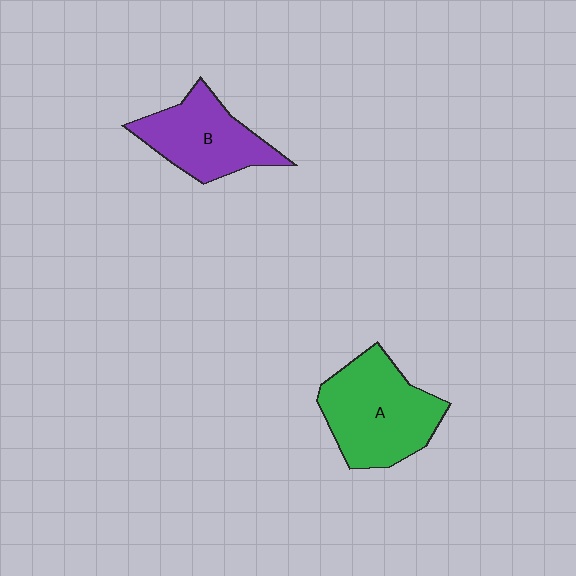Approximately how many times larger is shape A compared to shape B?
Approximately 1.3 times.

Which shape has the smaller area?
Shape B (purple).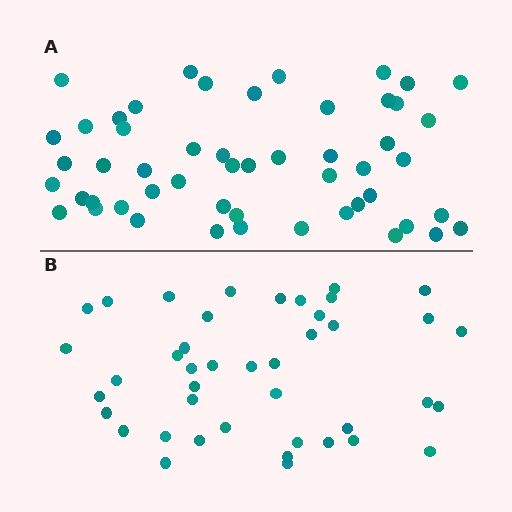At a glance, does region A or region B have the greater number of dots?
Region A (the top region) has more dots.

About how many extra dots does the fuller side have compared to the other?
Region A has roughly 10 or so more dots than region B.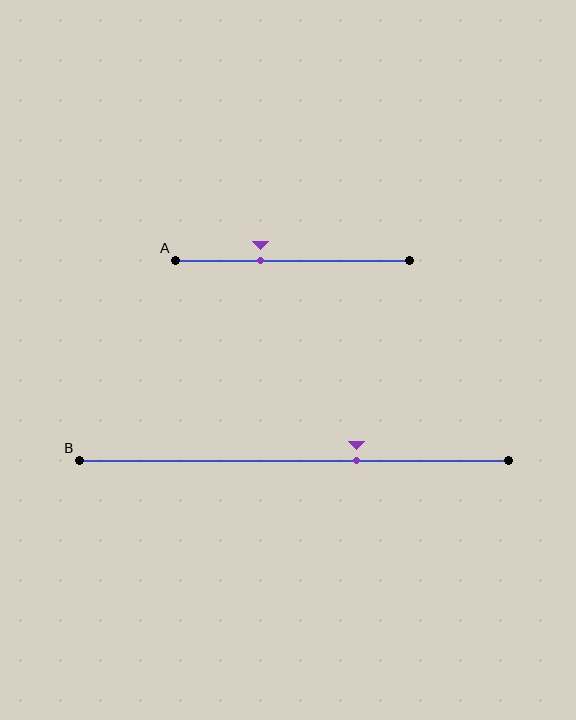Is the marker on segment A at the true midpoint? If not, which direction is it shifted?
No, the marker on segment A is shifted to the left by about 14% of the segment length.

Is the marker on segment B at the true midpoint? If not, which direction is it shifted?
No, the marker on segment B is shifted to the right by about 15% of the segment length.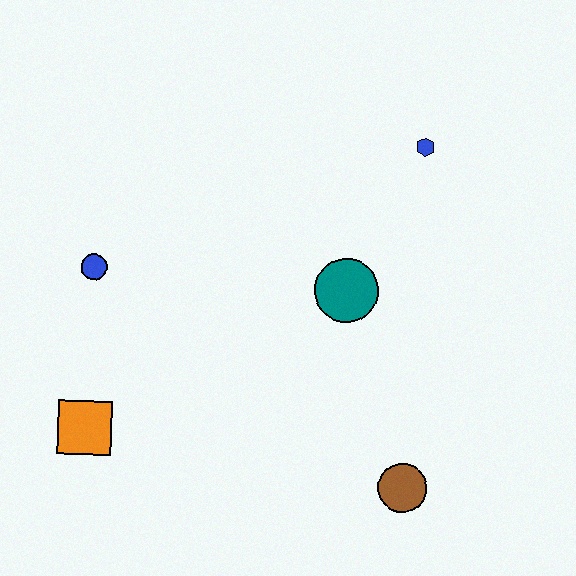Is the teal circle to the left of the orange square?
No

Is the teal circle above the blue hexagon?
No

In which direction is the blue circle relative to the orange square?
The blue circle is above the orange square.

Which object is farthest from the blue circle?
The brown circle is farthest from the blue circle.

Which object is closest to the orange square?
The blue circle is closest to the orange square.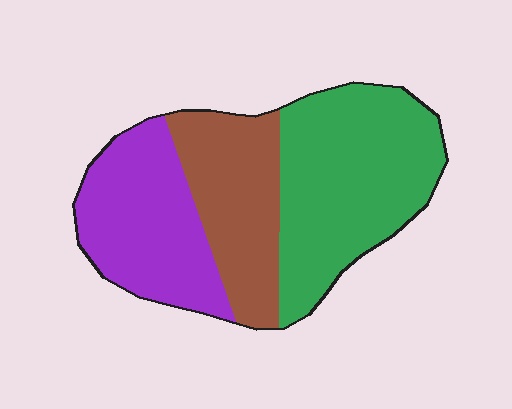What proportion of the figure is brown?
Brown takes up about one quarter (1/4) of the figure.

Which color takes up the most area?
Green, at roughly 45%.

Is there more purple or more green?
Green.